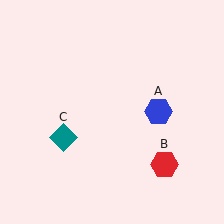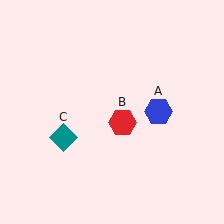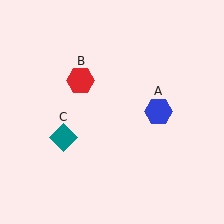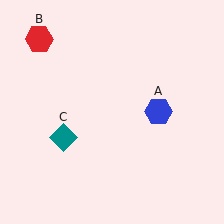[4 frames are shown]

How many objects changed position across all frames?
1 object changed position: red hexagon (object B).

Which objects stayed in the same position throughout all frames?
Blue hexagon (object A) and teal diamond (object C) remained stationary.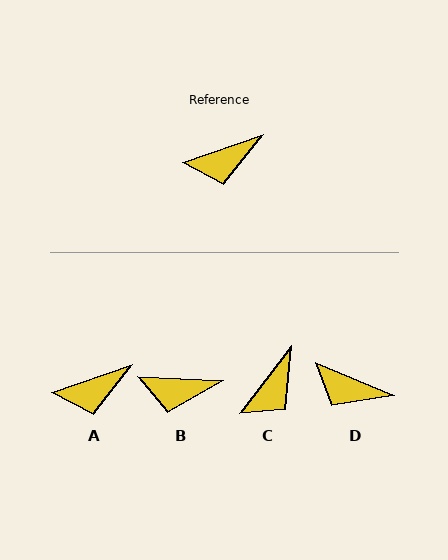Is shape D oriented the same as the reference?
No, it is off by about 42 degrees.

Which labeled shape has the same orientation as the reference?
A.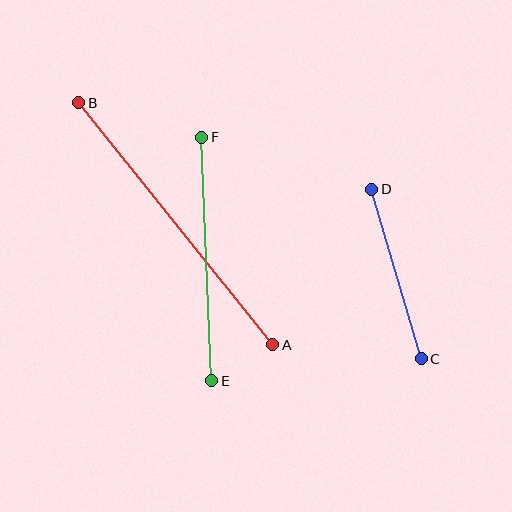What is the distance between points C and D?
The distance is approximately 177 pixels.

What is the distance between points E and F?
The distance is approximately 244 pixels.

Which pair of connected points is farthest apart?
Points A and B are farthest apart.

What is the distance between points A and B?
The distance is approximately 310 pixels.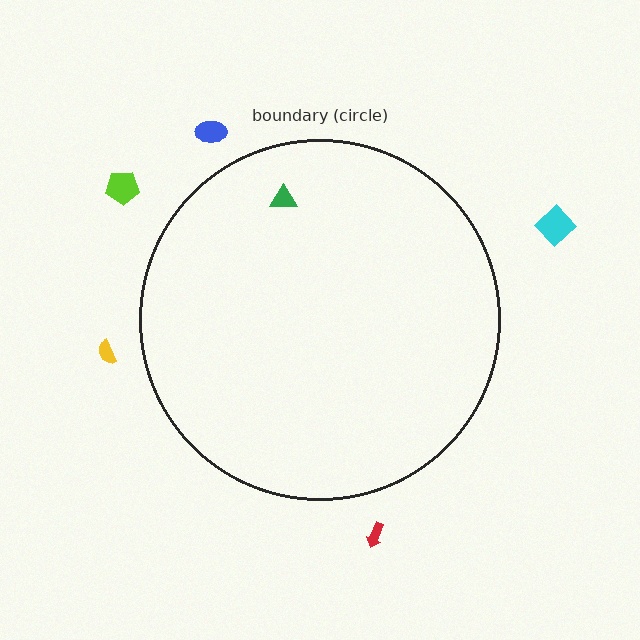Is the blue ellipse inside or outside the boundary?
Outside.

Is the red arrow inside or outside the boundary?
Outside.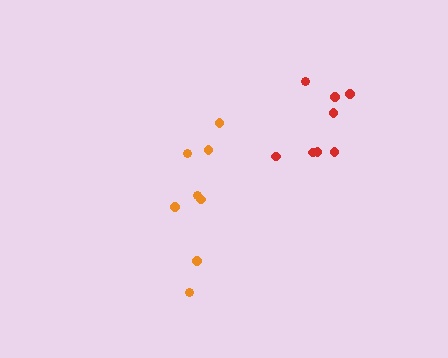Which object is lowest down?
The orange cluster is bottommost.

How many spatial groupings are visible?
There are 2 spatial groupings.